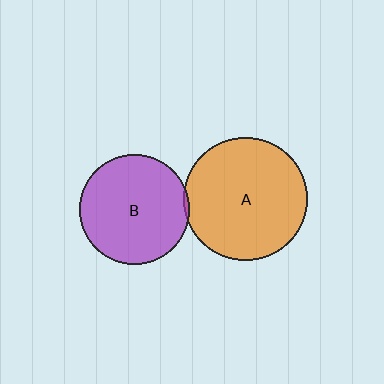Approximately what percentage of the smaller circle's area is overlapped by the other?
Approximately 5%.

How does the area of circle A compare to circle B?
Approximately 1.3 times.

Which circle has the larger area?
Circle A (orange).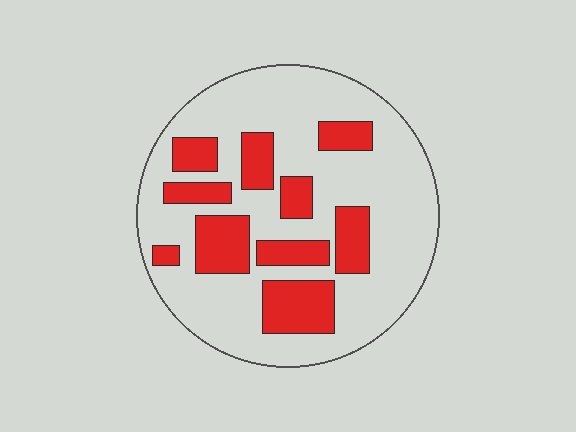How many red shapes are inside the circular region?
10.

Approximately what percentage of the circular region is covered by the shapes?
Approximately 30%.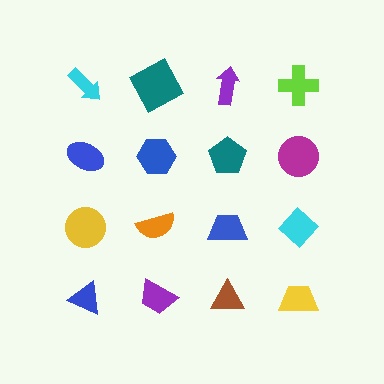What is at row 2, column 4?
A magenta circle.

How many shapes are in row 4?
4 shapes.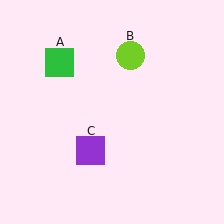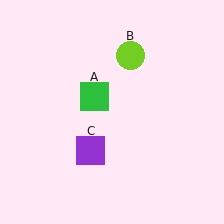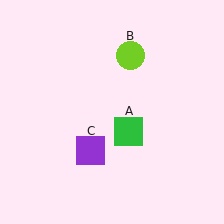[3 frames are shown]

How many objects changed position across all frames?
1 object changed position: green square (object A).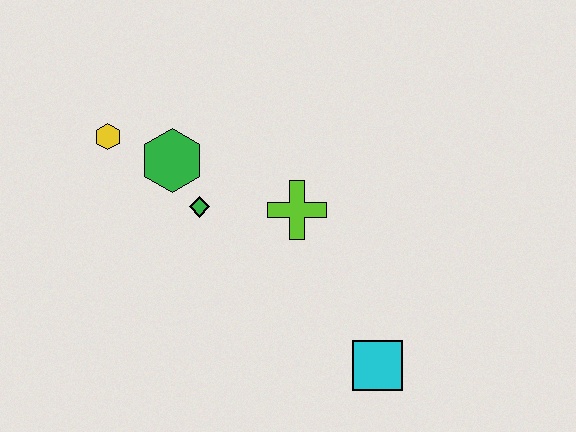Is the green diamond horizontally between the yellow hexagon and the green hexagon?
No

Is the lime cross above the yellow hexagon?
No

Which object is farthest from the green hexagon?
The cyan square is farthest from the green hexagon.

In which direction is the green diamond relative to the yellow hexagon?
The green diamond is to the right of the yellow hexagon.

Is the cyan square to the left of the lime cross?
No